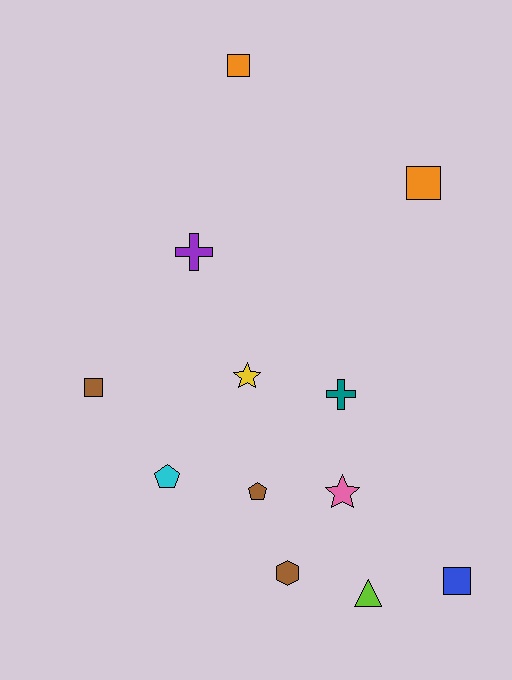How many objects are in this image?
There are 12 objects.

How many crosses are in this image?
There are 2 crosses.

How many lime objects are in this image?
There is 1 lime object.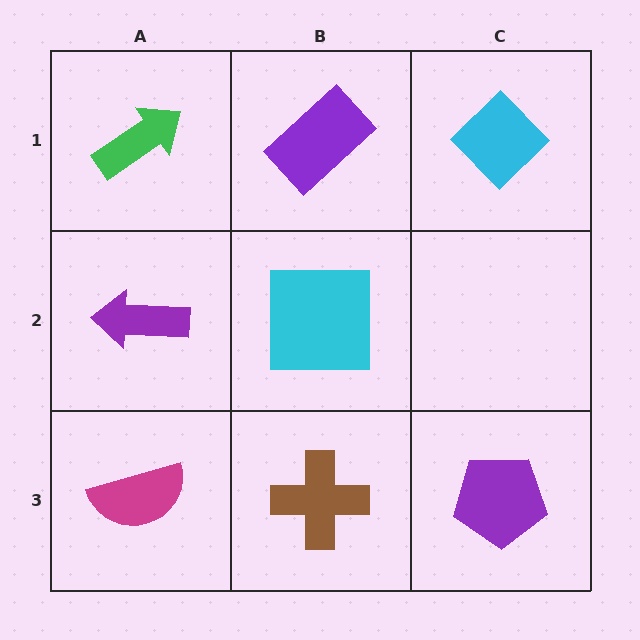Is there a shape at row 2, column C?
No, that cell is empty.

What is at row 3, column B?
A brown cross.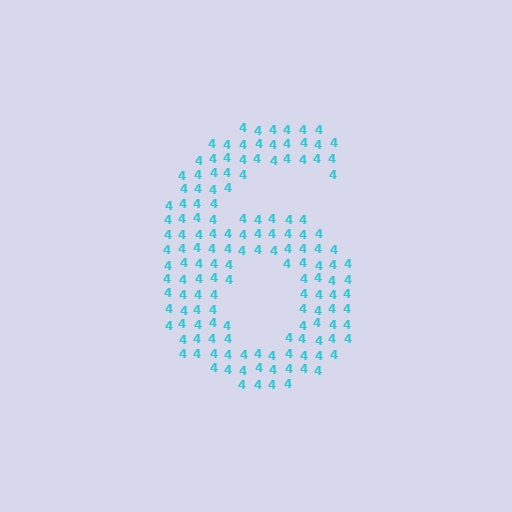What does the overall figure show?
The overall figure shows the digit 6.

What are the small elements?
The small elements are digit 4's.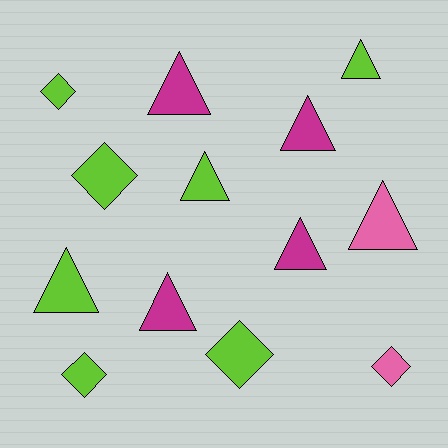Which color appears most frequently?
Lime, with 7 objects.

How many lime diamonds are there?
There are 4 lime diamonds.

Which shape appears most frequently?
Triangle, with 8 objects.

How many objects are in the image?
There are 13 objects.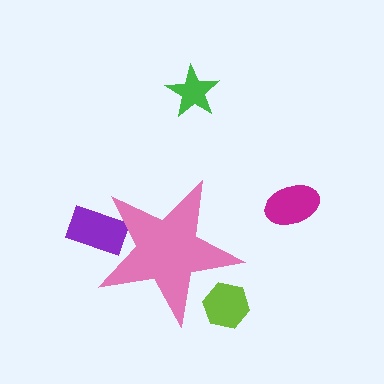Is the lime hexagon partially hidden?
Yes, the lime hexagon is partially hidden behind the pink star.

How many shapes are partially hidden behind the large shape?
2 shapes are partially hidden.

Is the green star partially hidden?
No, the green star is fully visible.